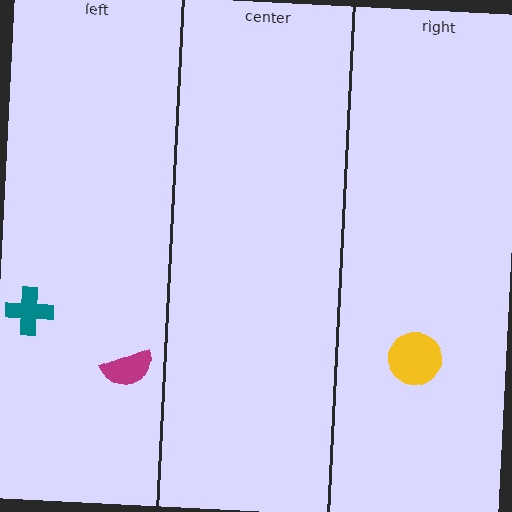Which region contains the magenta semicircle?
The left region.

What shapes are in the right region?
The yellow circle.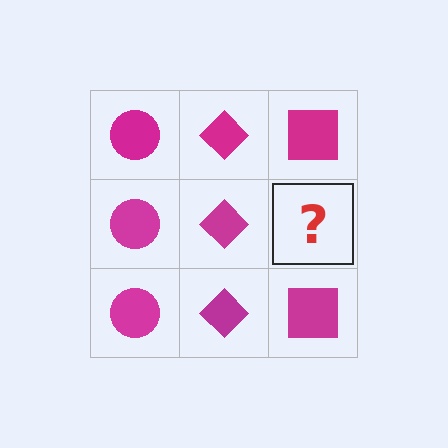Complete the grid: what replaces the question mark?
The question mark should be replaced with a magenta square.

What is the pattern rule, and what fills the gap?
The rule is that each column has a consistent shape. The gap should be filled with a magenta square.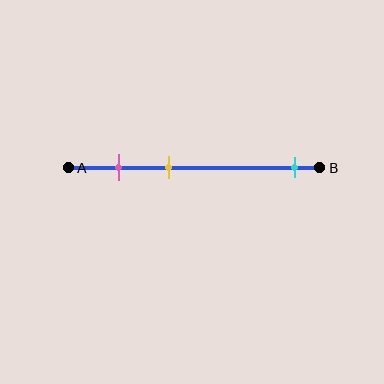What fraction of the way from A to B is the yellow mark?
The yellow mark is approximately 40% (0.4) of the way from A to B.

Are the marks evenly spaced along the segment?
No, the marks are not evenly spaced.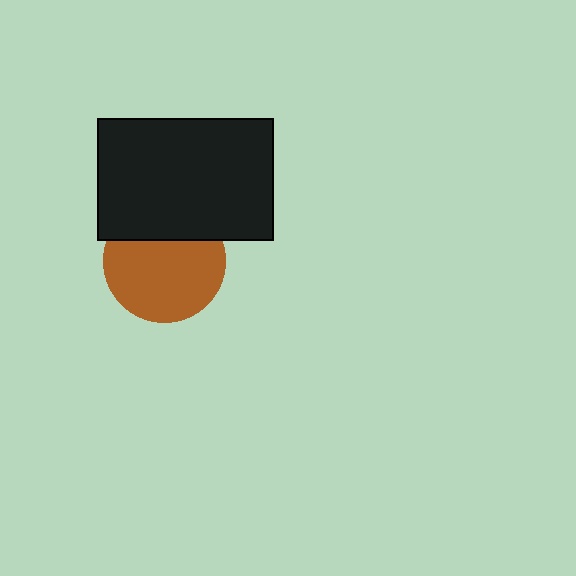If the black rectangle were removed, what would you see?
You would see the complete brown circle.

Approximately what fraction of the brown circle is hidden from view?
Roughly 30% of the brown circle is hidden behind the black rectangle.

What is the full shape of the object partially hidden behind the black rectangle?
The partially hidden object is a brown circle.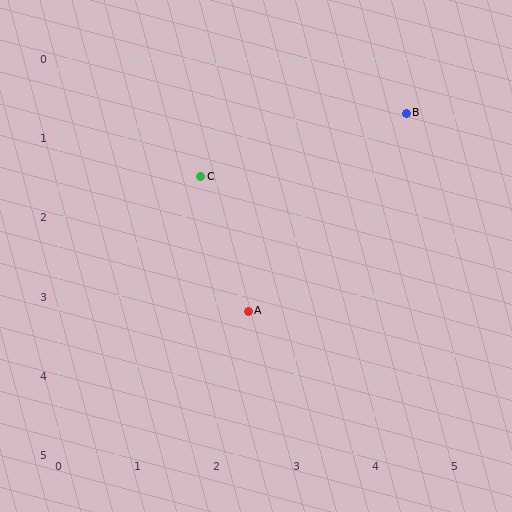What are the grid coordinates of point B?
Point B is at approximately (4.4, 0.7).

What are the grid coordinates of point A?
Point A is at approximately (2.4, 3.2).